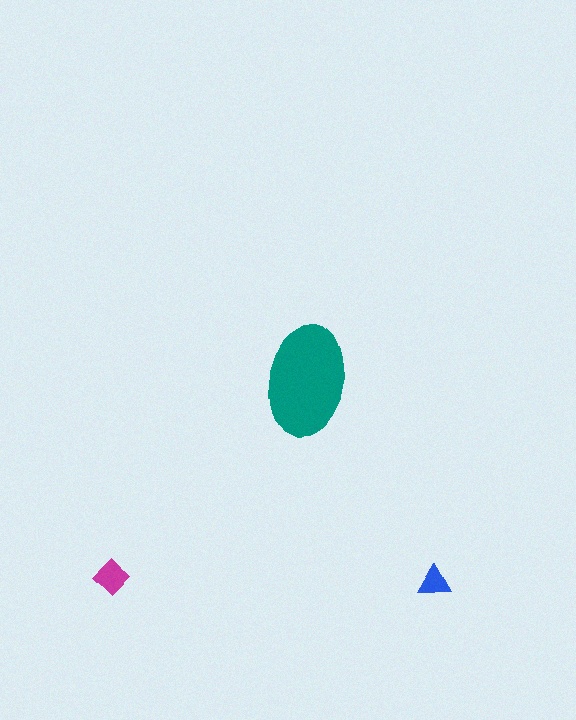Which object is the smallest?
The blue triangle.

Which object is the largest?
The teal ellipse.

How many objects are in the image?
There are 3 objects in the image.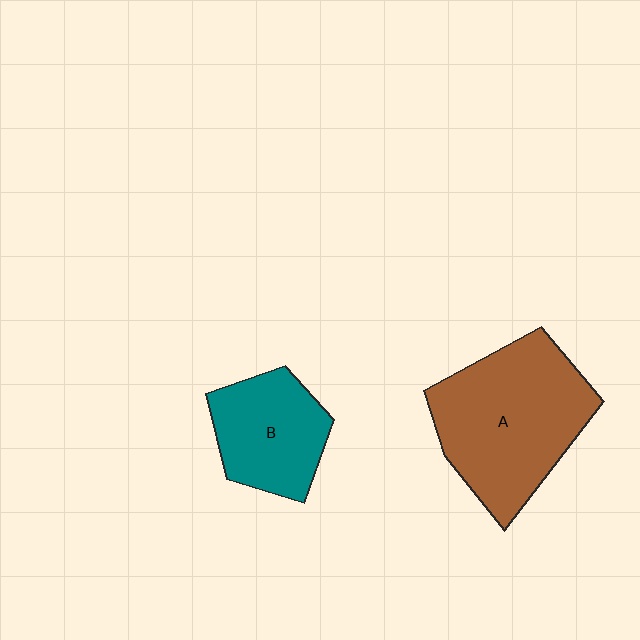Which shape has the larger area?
Shape A (brown).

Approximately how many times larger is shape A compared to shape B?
Approximately 1.7 times.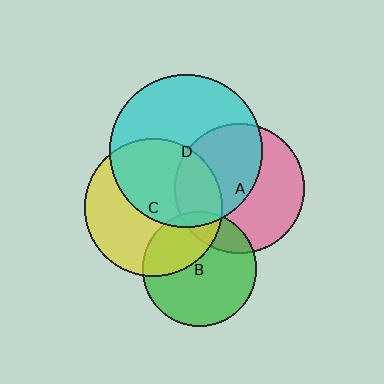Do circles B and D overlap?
Yes.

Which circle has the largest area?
Circle D (cyan).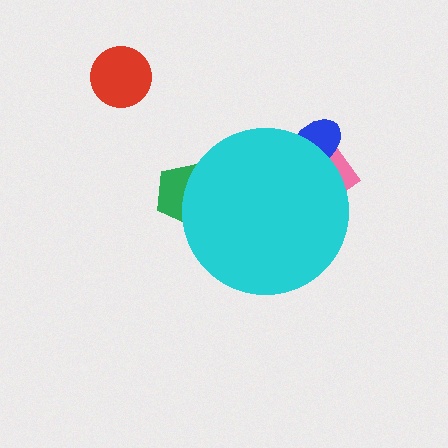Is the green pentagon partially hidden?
Yes, the green pentagon is partially hidden behind the cyan circle.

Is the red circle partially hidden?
No, the red circle is fully visible.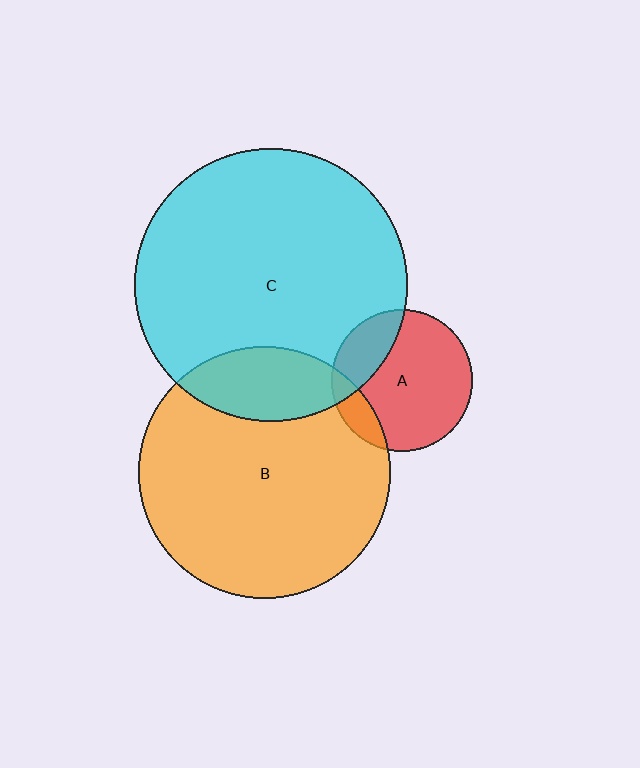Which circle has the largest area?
Circle C (cyan).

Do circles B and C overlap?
Yes.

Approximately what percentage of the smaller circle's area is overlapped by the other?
Approximately 20%.